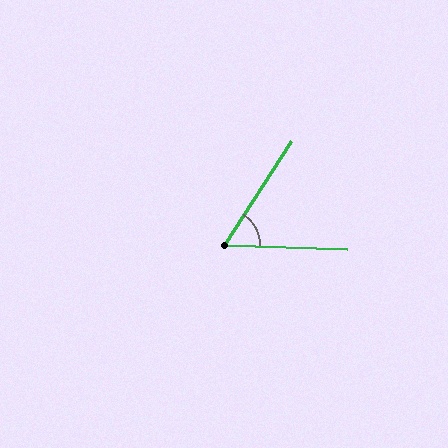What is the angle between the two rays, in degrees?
Approximately 59 degrees.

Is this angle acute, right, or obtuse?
It is acute.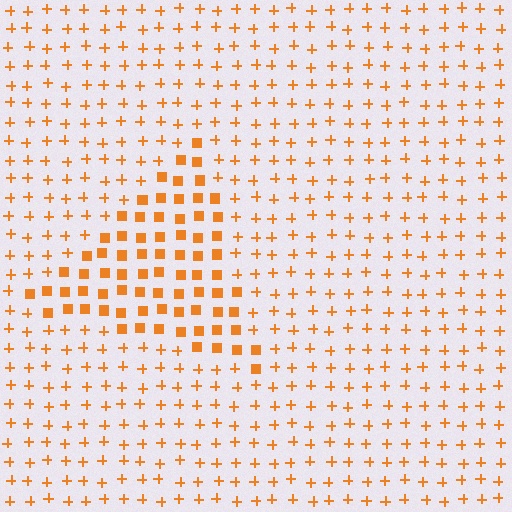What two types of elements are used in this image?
The image uses squares inside the triangle region and plus signs outside it.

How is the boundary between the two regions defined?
The boundary is defined by a change in element shape: squares inside vs. plus signs outside. All elements share the same color and spacing.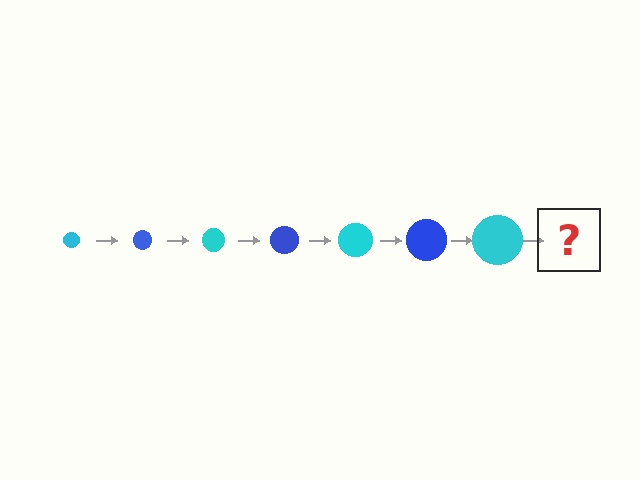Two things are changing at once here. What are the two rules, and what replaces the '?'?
The two rules are that the circle grows larger each step and the color cycles through cyan and blue. The '?' should be a blue circle, larger than the previous one.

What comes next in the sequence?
The next element should be a blue circle, larger than the previous one.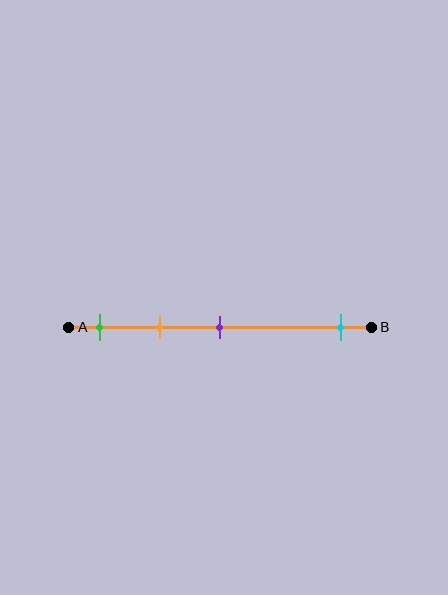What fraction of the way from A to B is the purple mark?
The purple mark is approximately 50% (0.5) of the way from A to B.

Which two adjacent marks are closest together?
The green and orange marks are the closest adjacent pair.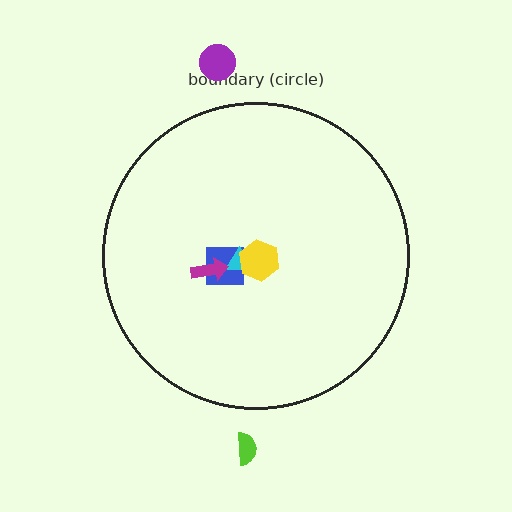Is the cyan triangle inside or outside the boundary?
Inside.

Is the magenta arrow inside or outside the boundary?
Inside.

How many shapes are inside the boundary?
4 inside, 2 outside.